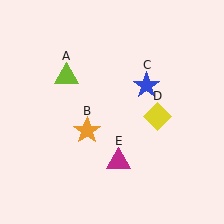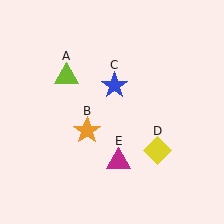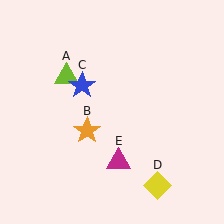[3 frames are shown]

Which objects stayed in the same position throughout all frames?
Lime triangle (object A) and orange star (object B) and magenta triangle (object E) remained stationary.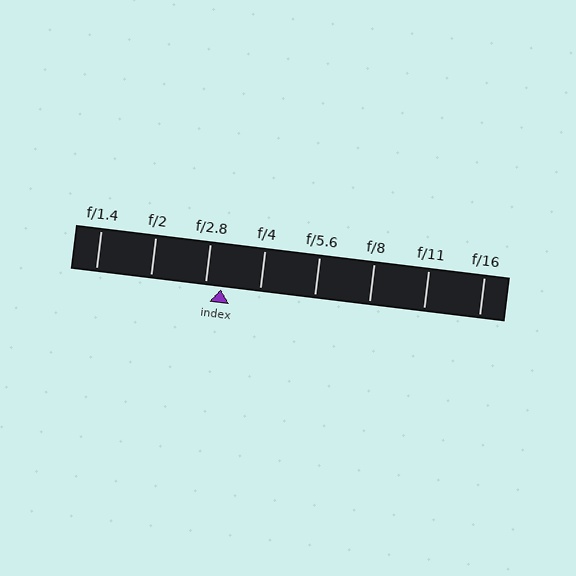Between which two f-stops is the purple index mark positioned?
The index mark is between f/2.8 and f/4.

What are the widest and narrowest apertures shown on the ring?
The widest aperture shown is f/1.4 and the narrowest is f/16.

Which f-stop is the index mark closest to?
The index mark is closest to f/2.8.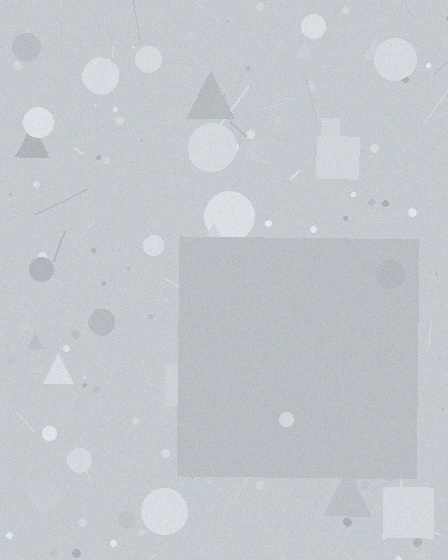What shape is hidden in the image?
A square is hidden in the image.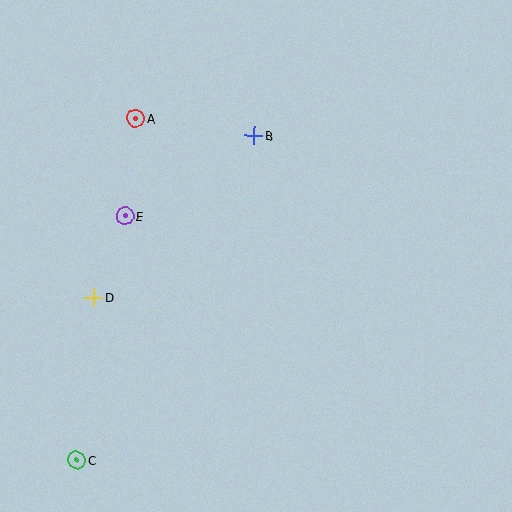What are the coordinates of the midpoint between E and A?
The midpoint between E and A is at (130, 167).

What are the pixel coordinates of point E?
Point E is at (125, 216).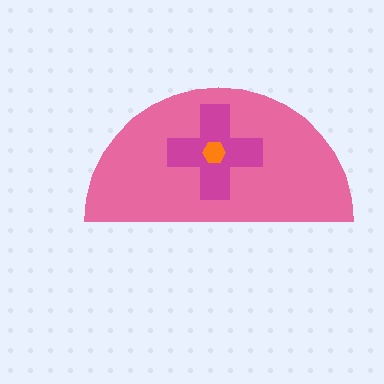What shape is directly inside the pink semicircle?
The magenta cross.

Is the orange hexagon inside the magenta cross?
Yes.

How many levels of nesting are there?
3.